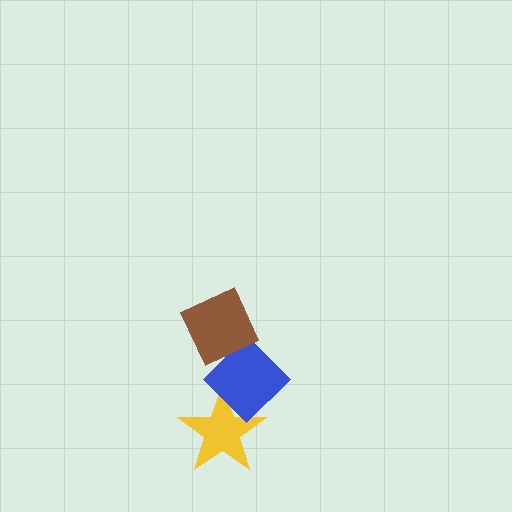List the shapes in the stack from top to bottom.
From top to bottom: the brown diamond, the blue diamond, the yellow star.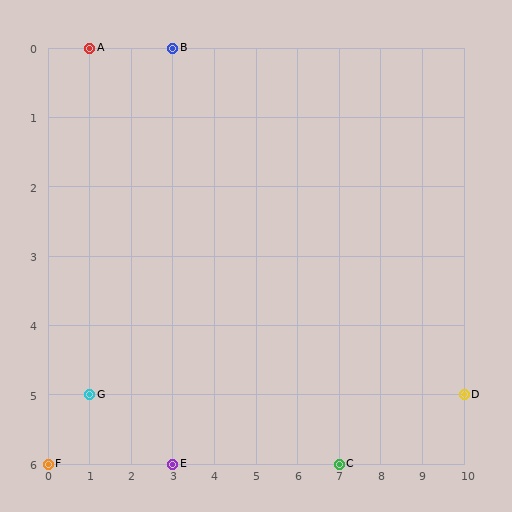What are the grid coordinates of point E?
Point E is at grid coordinates (3, 6).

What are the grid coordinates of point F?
Point F is at grid coordinates (0, 6).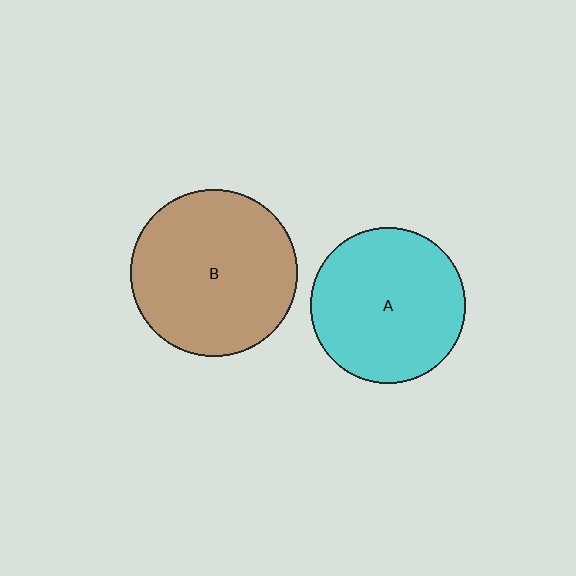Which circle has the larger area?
Circle B (brown).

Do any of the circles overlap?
No, none of the circles overlap.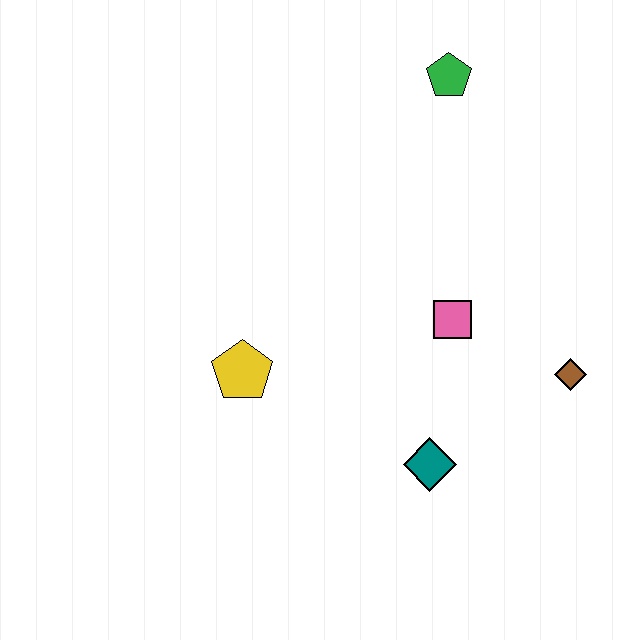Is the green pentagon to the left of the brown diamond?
Yes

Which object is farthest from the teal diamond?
The green pentagon is farthest from the teal diamond.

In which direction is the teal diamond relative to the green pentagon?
The teal diamond is below the green pentagon.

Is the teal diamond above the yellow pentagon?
No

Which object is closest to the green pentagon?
The pink square is closest to the green pentagon.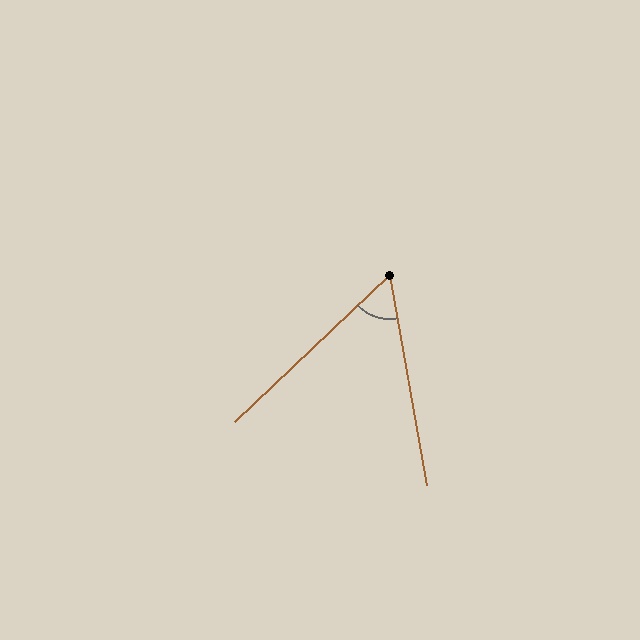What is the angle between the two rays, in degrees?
Approximately 56 degrees.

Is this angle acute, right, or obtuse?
It is acute.